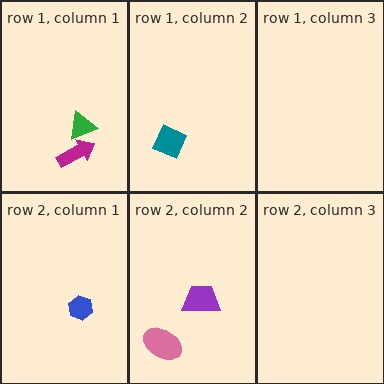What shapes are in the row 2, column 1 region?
The blue hexagon.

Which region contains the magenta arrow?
The row 1, column 1 region.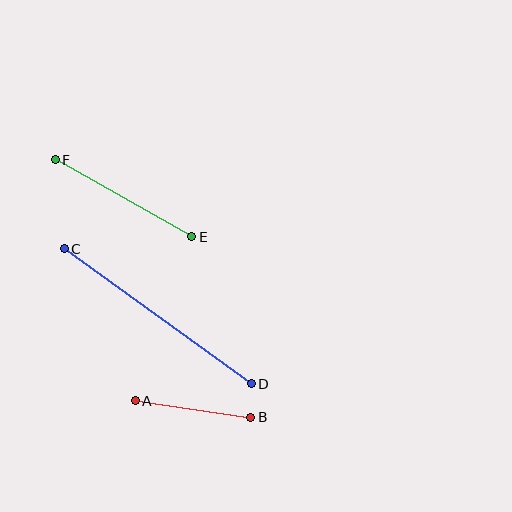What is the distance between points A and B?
The distance is approximately 117 pixels.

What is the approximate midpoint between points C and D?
The midpoint is at approximately (158, 316) pixels.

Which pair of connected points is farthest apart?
Points C and D are farthest apart.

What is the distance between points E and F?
The distance is approximately 157 pixels.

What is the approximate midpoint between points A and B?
The midpoint is at approximately (193, 409) pixels.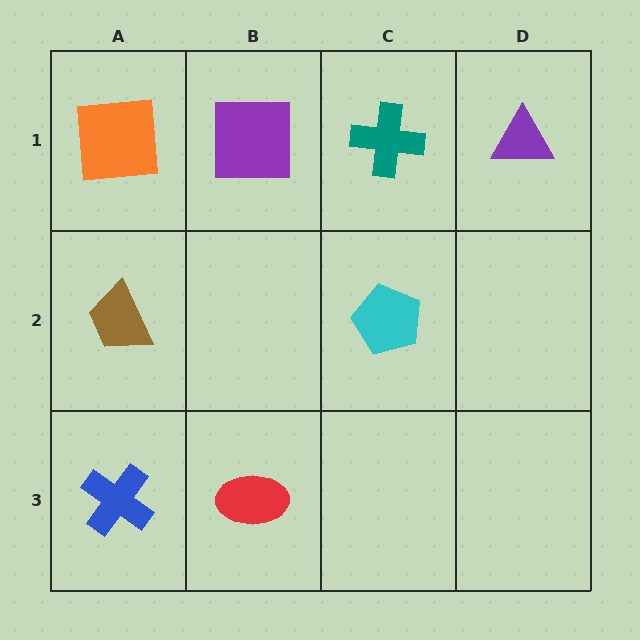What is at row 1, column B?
A purple square.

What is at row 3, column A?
A blue cross.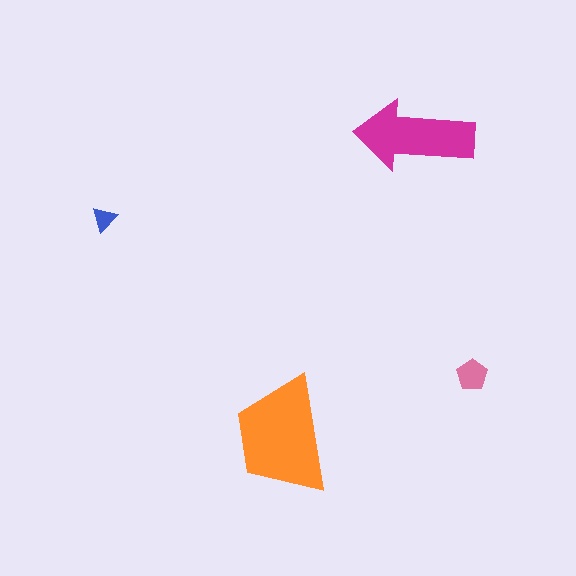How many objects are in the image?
There are 4 objects in the image.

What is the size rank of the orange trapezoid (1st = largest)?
1st.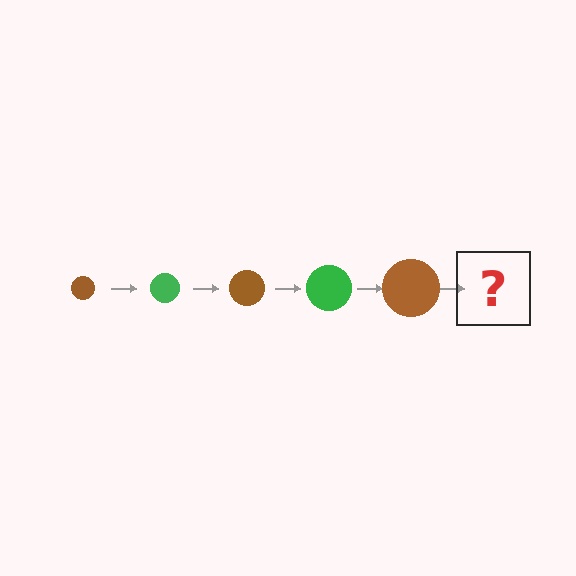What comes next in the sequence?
The next element should be a green circle, larger than the previous one.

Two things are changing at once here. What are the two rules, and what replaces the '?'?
The two rules are that the circle grows larger each step and the color cycles through brown and green. The '?' should be a green circle, larger than the previous one.